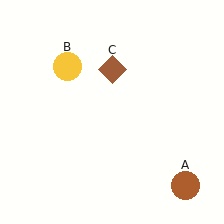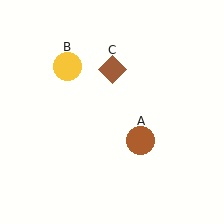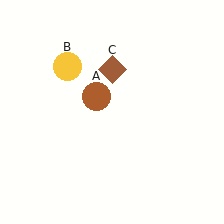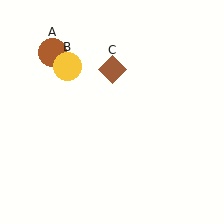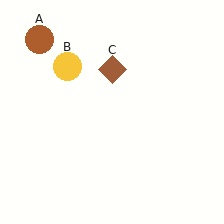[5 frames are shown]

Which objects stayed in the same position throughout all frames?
Yellow circle (object B) and brown diamond (object C) remained stationary.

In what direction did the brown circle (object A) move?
The brown circle (object A) moved up and to the left.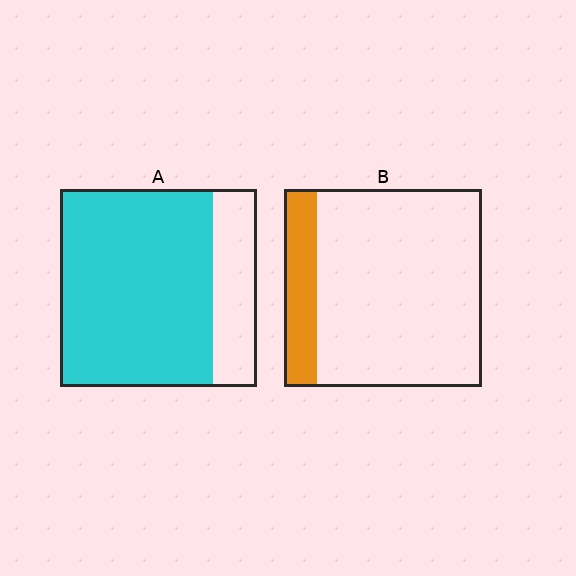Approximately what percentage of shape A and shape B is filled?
A is approximately 80% and B is approximately 15%.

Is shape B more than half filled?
No.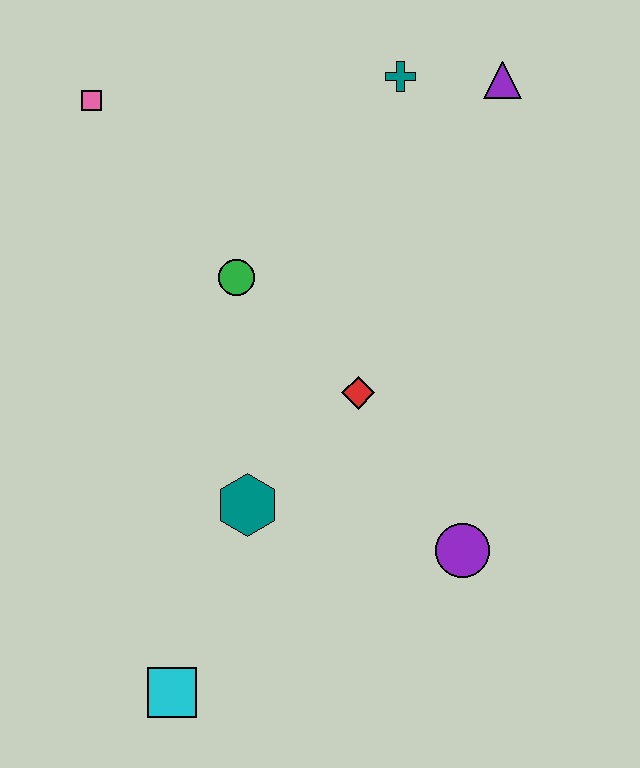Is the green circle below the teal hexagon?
No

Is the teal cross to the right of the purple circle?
No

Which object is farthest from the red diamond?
The pink square is farthest from the red diamond.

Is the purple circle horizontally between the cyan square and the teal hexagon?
No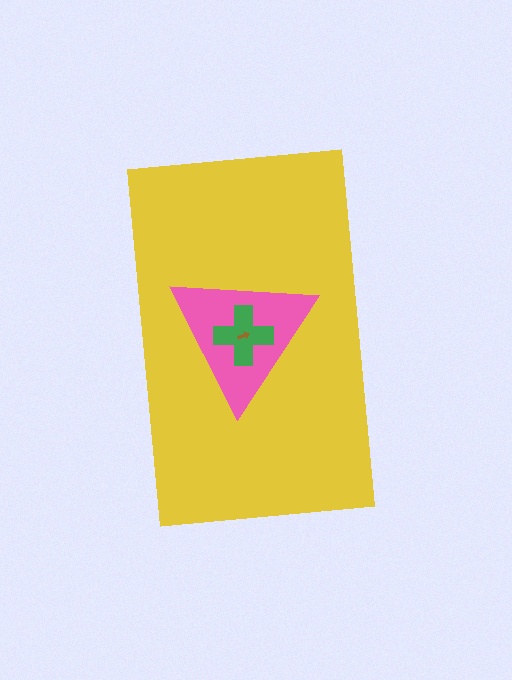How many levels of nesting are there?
4.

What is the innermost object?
The brown arrow.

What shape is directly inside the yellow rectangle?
The pink triangle.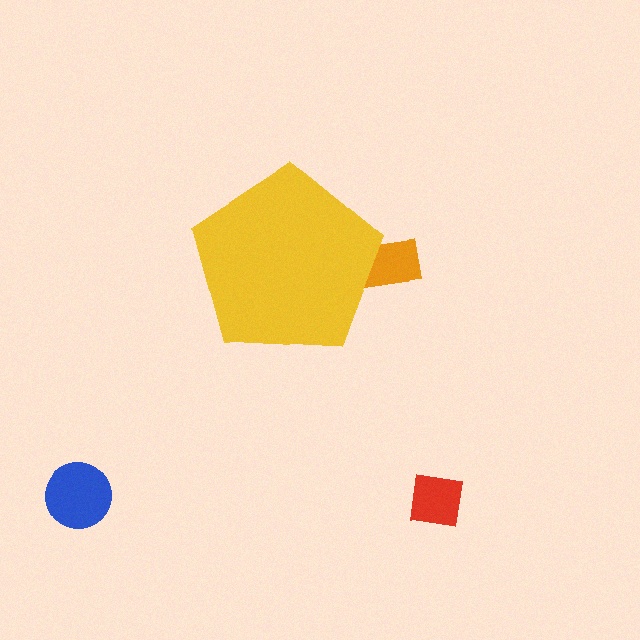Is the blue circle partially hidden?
No, the blue circle is fully visible.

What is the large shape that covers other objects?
A yellow pentagon.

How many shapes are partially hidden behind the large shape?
1 shape is partially hidden.